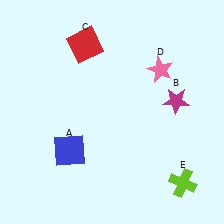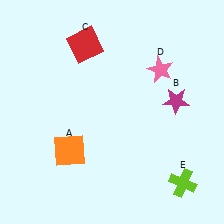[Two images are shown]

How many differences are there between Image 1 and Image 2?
There is 1 difference between the two images.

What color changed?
The square (A) changed from blue in Image 1 to orange in Image 2.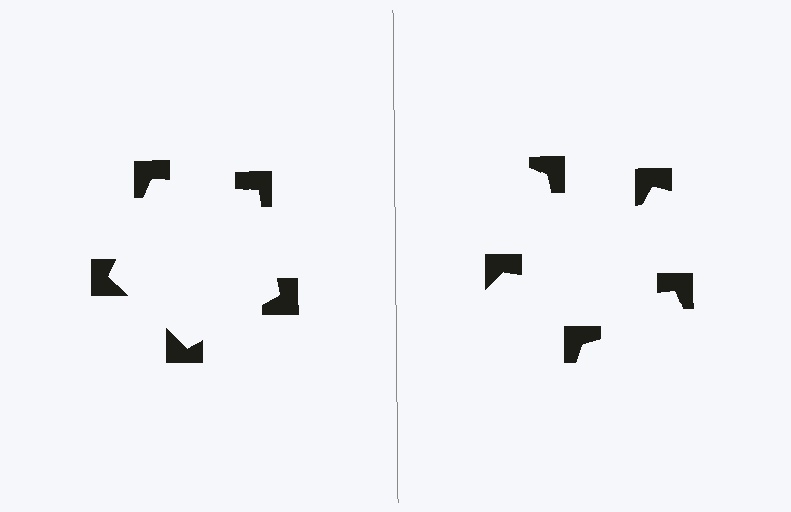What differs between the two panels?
The notched squares are positioned identically on both sides; only the wedge orientations differ. On the left they align to a pentagon; on the right they are misaligned.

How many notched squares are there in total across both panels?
10 — 5 on each side.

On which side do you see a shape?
An illusory pentagon appears on the left side. On the right side the wedge cuts are rotated, so no coherent shape forms.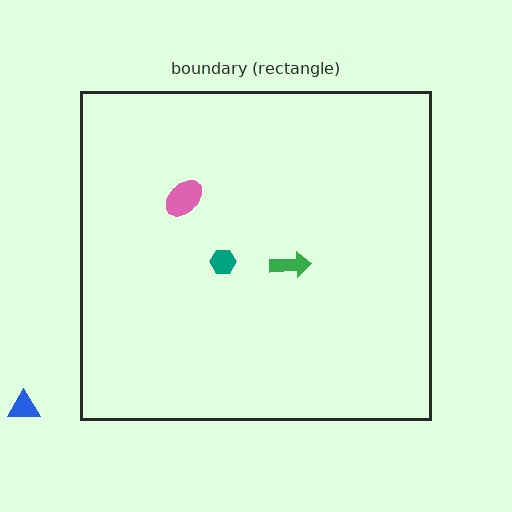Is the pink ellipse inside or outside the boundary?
Inside.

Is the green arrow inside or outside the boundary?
Inside.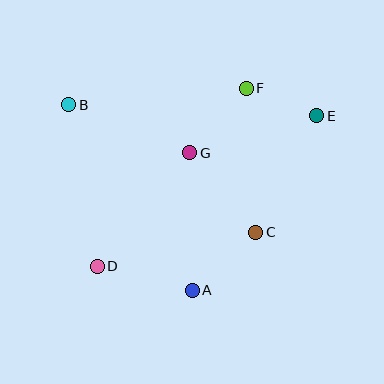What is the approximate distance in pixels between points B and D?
The distance between B and D is approximately 164 pixels.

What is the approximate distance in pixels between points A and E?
The distance between A and E is approximately 214 pixels.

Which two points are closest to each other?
Points E and F are closest to each other.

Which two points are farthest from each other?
Points D and E are farthest from each other.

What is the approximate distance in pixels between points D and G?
The distance between D and G is approximately 146 pixels.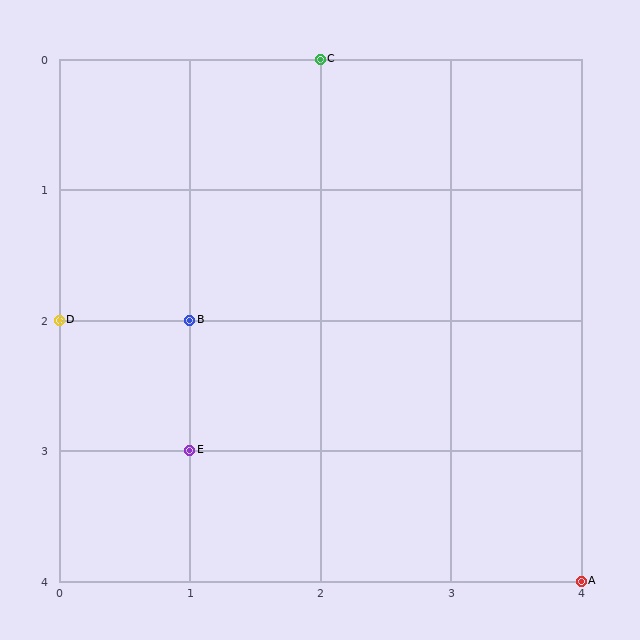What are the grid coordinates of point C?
Point C is at grid coordinates (2, 0).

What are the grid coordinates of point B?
Point B is at grid coordinates (1, 2).